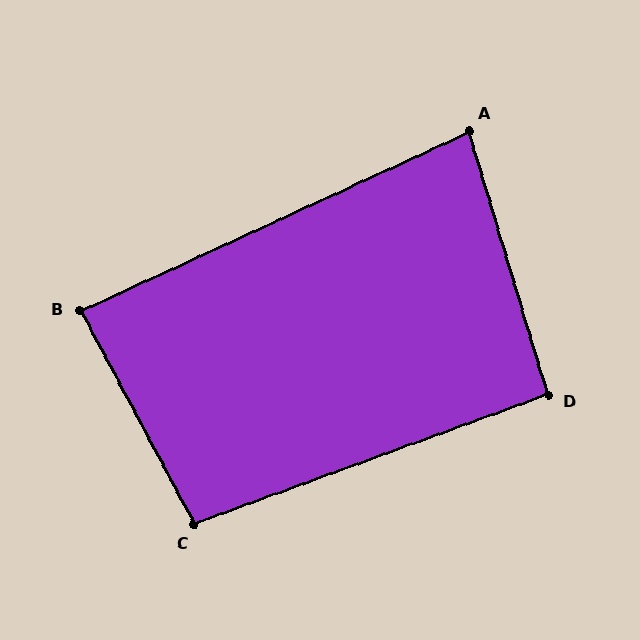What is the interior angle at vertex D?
Approximately 93 degrees (approximately right).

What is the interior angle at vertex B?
Approximately 87 degrees (approximately right).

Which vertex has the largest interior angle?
C, at approximately 98 degrees.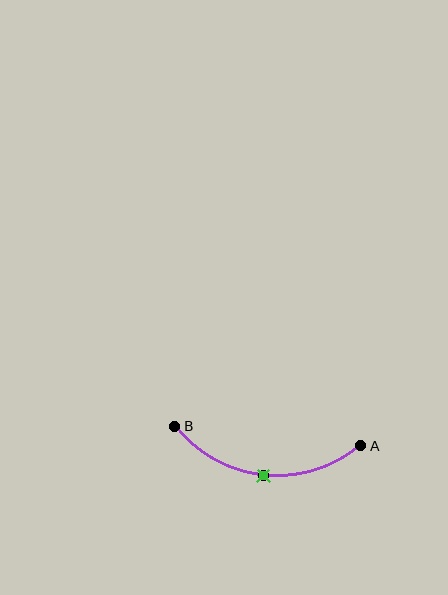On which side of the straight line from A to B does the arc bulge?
The arc bulges below the straight line connecting A and B.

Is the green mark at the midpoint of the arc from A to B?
Yes. The green mark lies on the arc at equal arc-length from both A and B — it is the arc midpoint.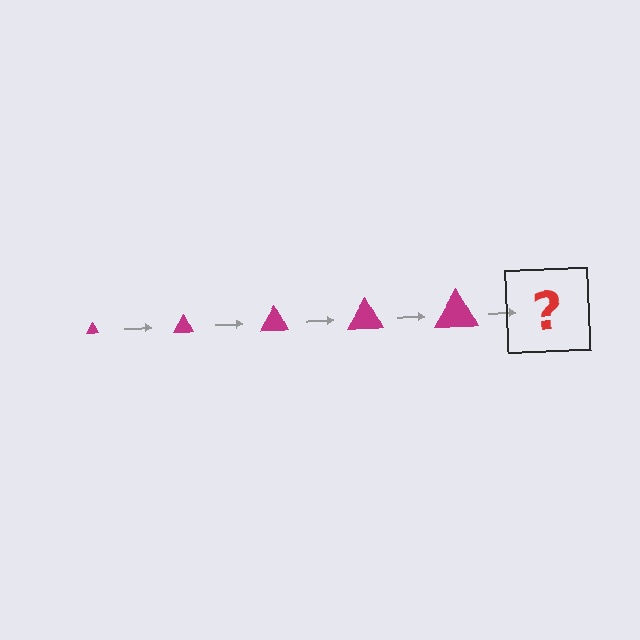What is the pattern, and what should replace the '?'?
The pattern is that the triangle gets progressively larger each step. The '?' should be a magenta triangle, larger than the previous one.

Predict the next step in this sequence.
The next step is a magenta triangle, larger than the previous one.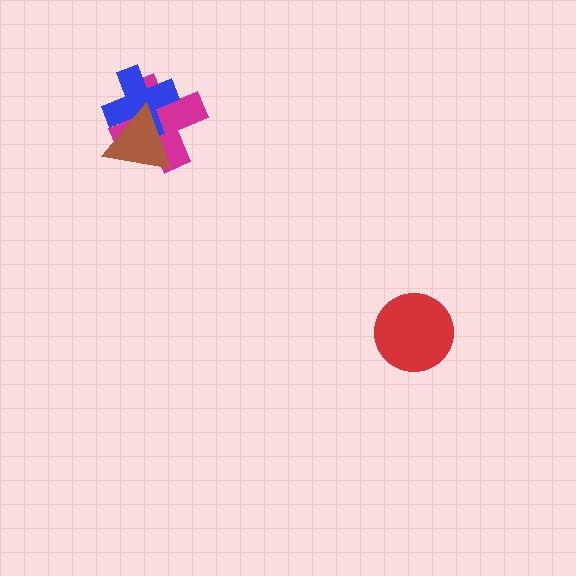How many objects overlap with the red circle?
0 objects overlap with the red circle.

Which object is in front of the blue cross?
The brown triangle is in front of the blue cross.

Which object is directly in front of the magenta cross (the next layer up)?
The blue cross is directly in front of the magenta cross.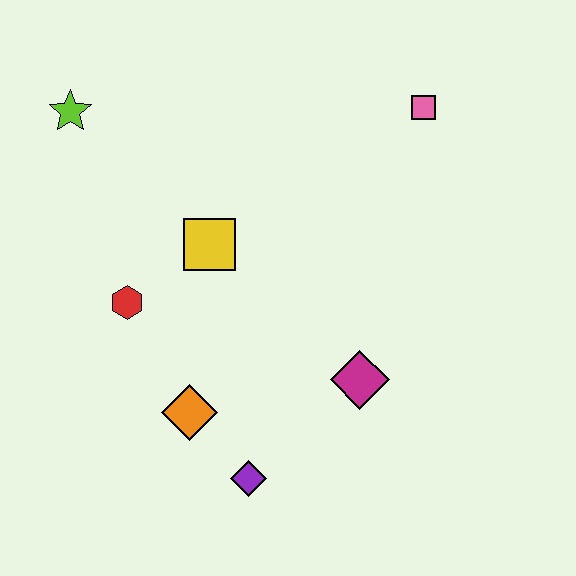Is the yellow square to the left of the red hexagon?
No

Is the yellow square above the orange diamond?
Yes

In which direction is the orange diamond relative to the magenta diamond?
The orange diamond is to the left of the magenta diamond.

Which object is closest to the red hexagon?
The yellow square is closest to the red hexagon.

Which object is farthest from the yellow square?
The pink square is farthest from the yellow square.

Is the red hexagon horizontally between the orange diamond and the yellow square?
No